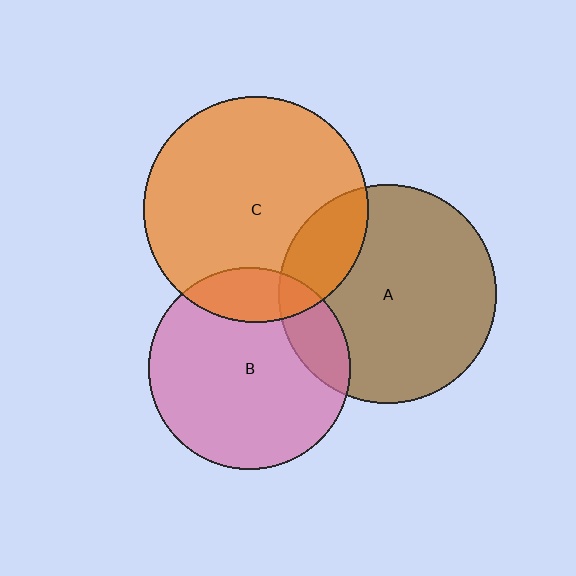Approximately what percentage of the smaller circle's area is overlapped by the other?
Approximately 20%.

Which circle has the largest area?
Circle C (orange).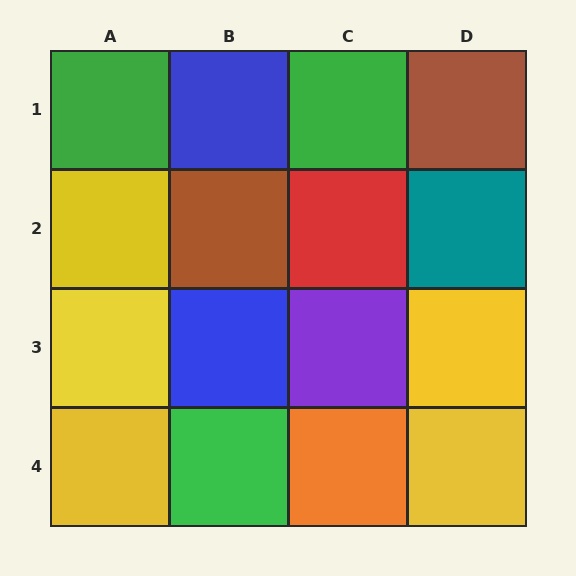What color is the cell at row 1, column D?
Brown.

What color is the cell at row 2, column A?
Yellow.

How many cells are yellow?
5 cells are yellow.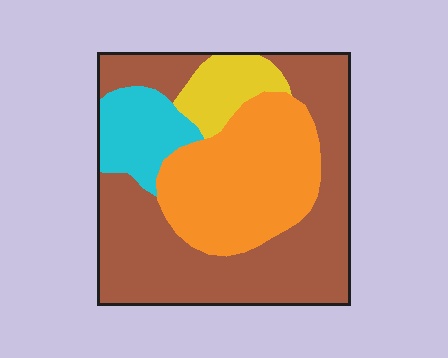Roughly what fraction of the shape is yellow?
Yellow covers around 10% of the shape.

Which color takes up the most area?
Brown, at roughly 50%.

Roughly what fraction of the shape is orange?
Orange covers about 30% of the shape.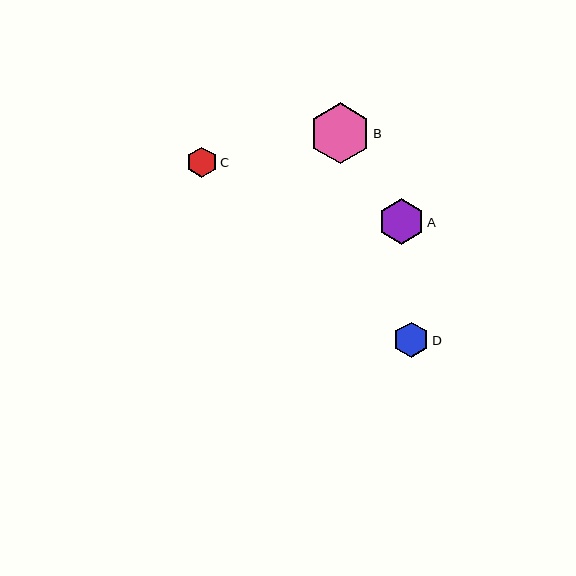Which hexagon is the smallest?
Hexagon C is the smallest with a size of approximately 30 pixels.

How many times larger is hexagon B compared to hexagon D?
Hexagon B is approximately 1.7 times the size of hexagon D.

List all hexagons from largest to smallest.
From largest to smallest: B, A, D, C.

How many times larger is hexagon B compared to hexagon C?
Hexagon B is approximately 2.0 times the size of hexagon C.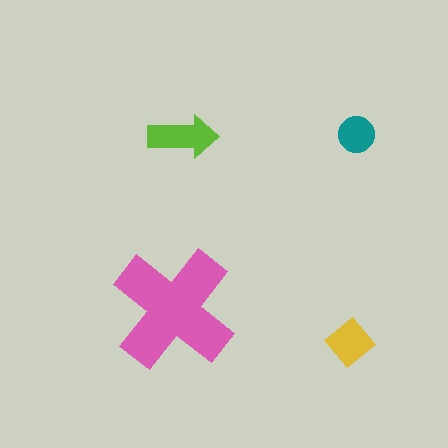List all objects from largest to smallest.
The pink cross, the lime arrow, the yellow diamond, the teal circle.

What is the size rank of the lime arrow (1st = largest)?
2nd.